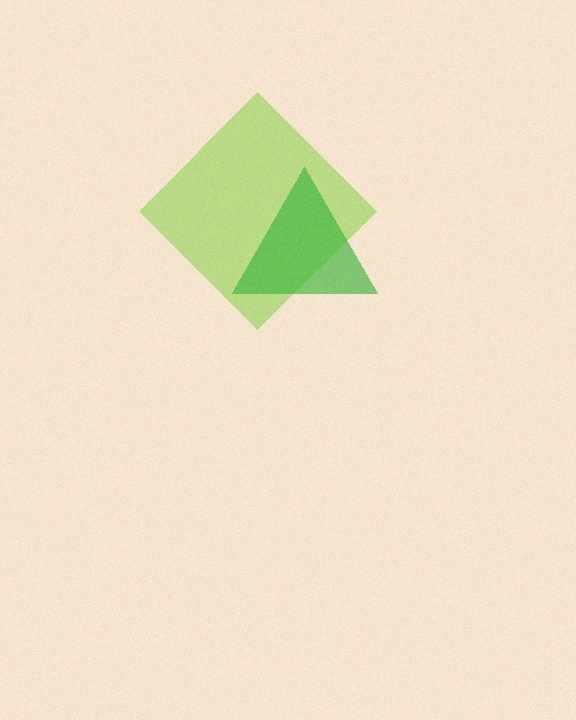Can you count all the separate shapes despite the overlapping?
Yes, there are 2 separate shapes.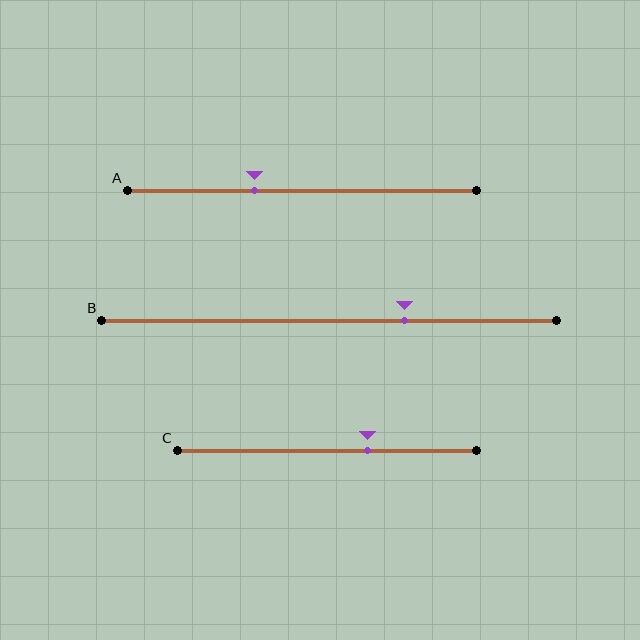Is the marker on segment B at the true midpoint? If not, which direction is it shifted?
No, the marker on segment B is shifted to the right by about 17% of the segment length.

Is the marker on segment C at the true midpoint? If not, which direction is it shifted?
No, the marker on segment C is shifted to the right by about 14% of the segment length.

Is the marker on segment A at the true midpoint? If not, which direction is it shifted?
No, the marker on segment A is shifted to the left by about 14% of the segment length.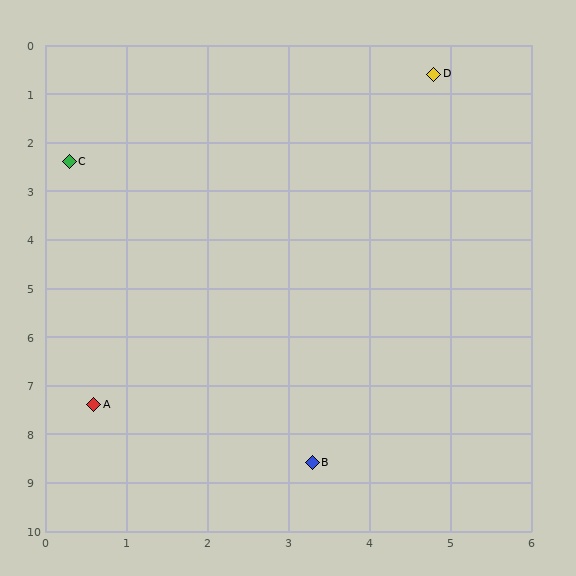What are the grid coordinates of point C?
Point C is at approximately (0.3, 2.4).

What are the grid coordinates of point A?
Point A is at approximately (0.6, 7.4).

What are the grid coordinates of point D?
Point D is at approximately (4.8, 0.6).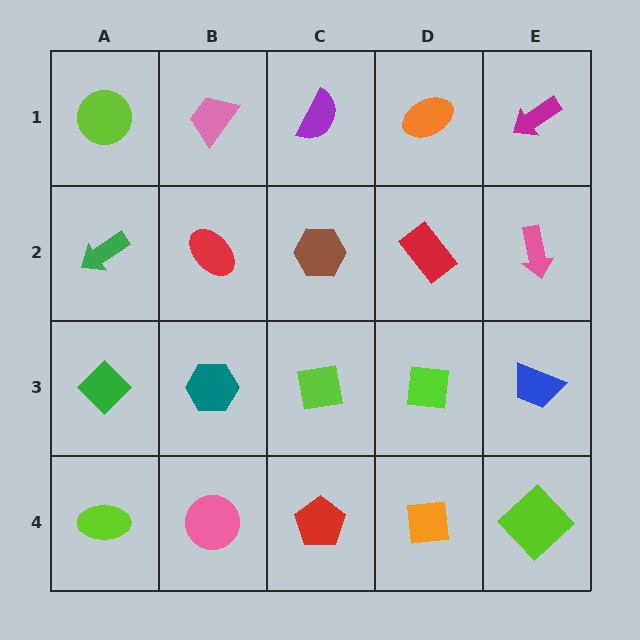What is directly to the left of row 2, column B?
A green arrow.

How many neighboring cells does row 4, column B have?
3.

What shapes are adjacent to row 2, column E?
A magenta arrow (row 1, column E), a blue trapezoid (row 3, column E), a red rectangle (row 2, column D).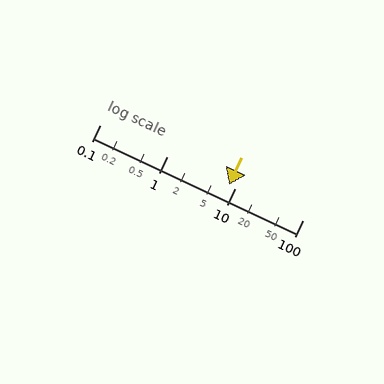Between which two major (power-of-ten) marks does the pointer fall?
The pointer is between 1 and 10.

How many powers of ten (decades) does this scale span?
The scale spans 3 decades, from 0.1 to 100.